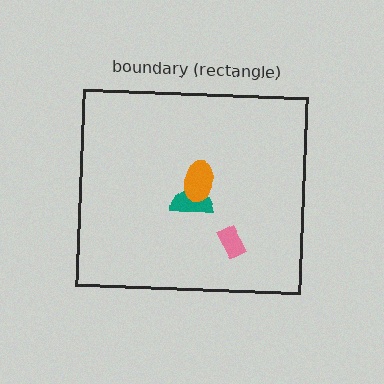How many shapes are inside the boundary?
3 inside, 0 outside.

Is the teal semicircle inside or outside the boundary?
Inside.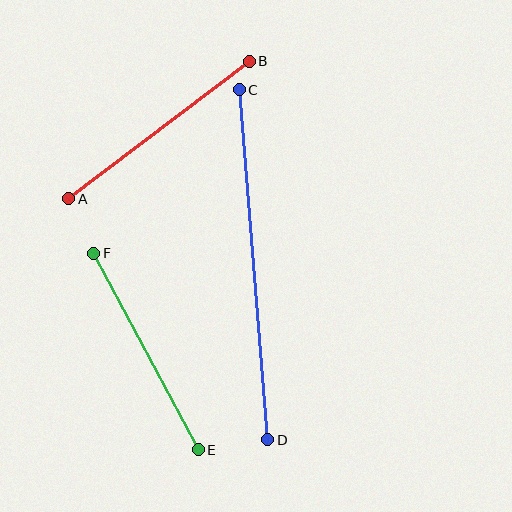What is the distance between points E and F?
The distance is approximately 223 pixels.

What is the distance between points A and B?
The distance is approximately 227 pixels.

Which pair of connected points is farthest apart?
Points C and D are farthest apart.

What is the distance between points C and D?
The distance is approximately 351 pixels.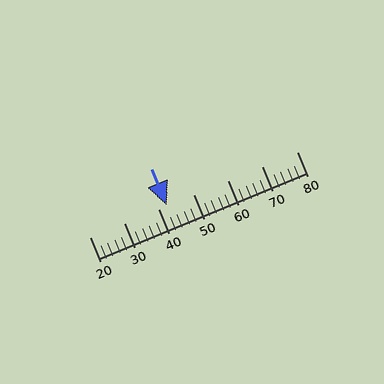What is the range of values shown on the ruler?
The ruler shows values from 20 to 80.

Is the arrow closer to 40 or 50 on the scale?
The arrow is closer to 40.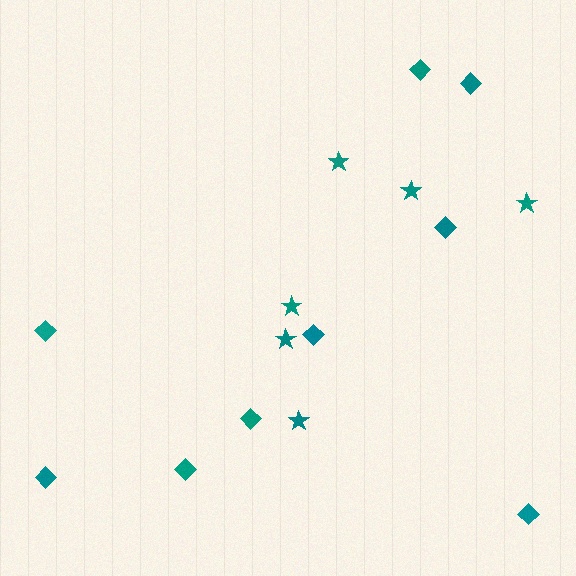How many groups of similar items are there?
There are 2 groups: one group of stars (6) and one group of diamonds (9).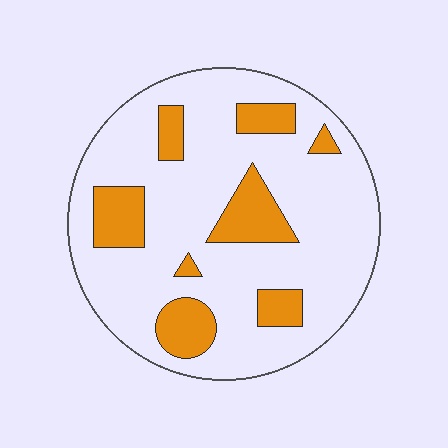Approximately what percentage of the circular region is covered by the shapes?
Approximately 20%.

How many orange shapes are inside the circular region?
8.